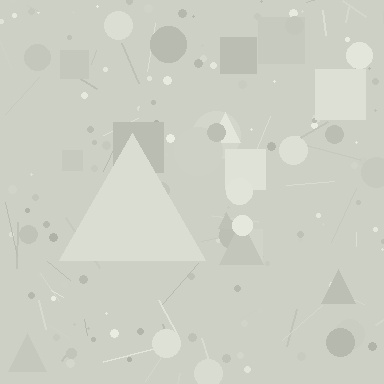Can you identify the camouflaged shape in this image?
The camouflaged shape is a triangle.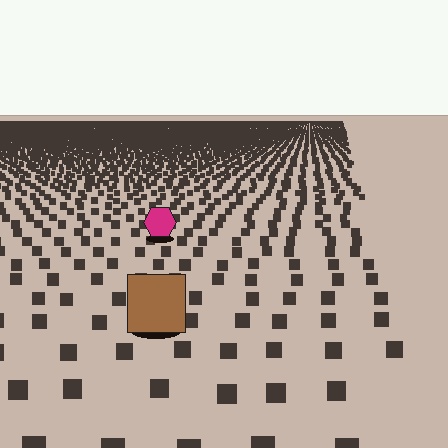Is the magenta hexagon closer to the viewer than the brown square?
No. The brown square is closer — you can tell from the texture gradient: the ground texture is coarser near it.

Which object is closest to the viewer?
The brown square is closest. The texture marks near it are larger and more spread out.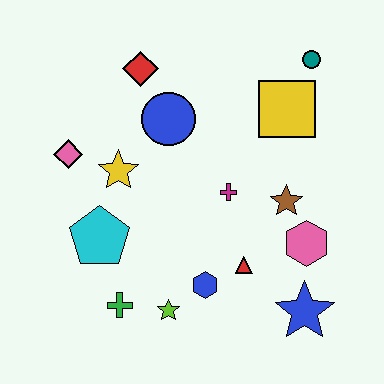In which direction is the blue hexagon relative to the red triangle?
The blue hexagon is to the left of the red triangle.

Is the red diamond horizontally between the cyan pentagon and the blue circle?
Yes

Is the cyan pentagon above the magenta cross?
No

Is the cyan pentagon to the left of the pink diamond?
No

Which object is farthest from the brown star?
The pink diamond is farthest from the brown star.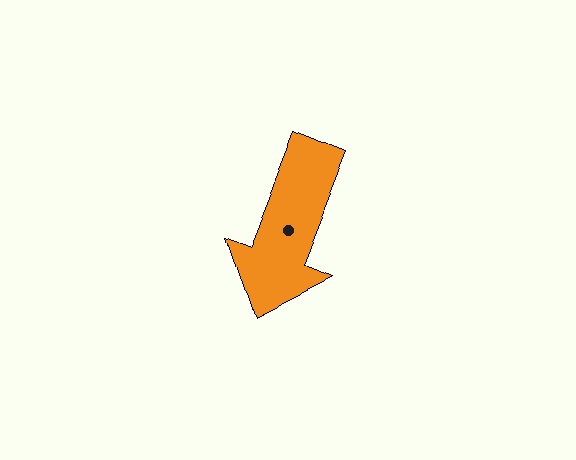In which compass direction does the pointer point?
South.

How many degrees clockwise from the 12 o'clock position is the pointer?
Approximately 201 degrees.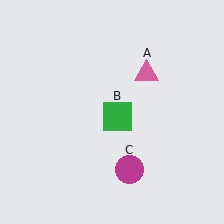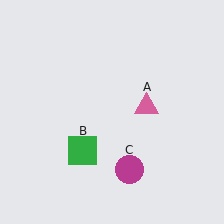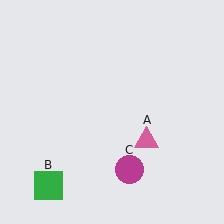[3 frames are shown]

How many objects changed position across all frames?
2 objects changed position: pink triangle (object A), green square (object B).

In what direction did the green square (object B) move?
The green square (object B) moved down and to the left.